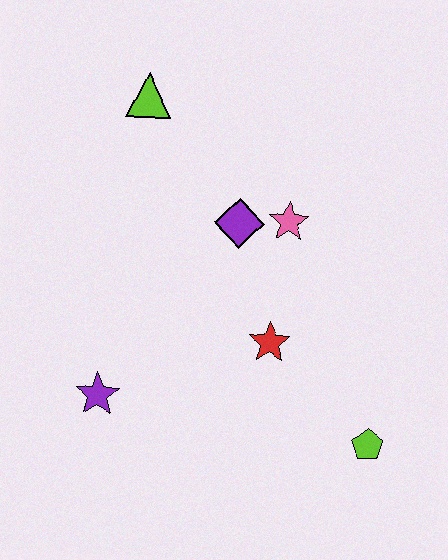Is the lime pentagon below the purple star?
Yes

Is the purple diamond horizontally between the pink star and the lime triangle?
Yes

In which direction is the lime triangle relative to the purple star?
The lime triangle is above the purple star.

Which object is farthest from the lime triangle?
The lime pentagon is farthest from the lime triangle.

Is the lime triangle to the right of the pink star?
No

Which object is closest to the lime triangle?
The purple diamond is closest to the lime triangle.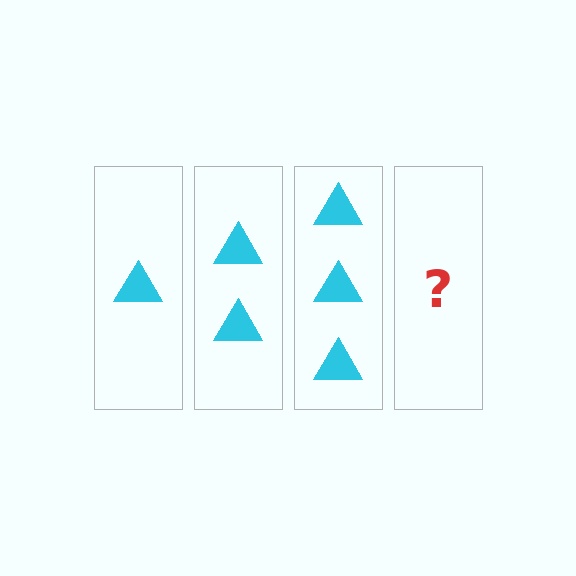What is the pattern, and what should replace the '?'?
The pattern is that each step adds one more triangle. The '?' should be 4 triangles.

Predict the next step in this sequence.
The next step is 4 triangles.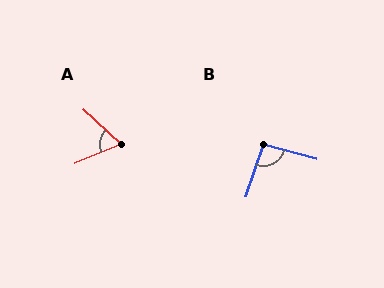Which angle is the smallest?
A, at approximately 65 degrees.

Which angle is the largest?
B, at approximately 93 degrees.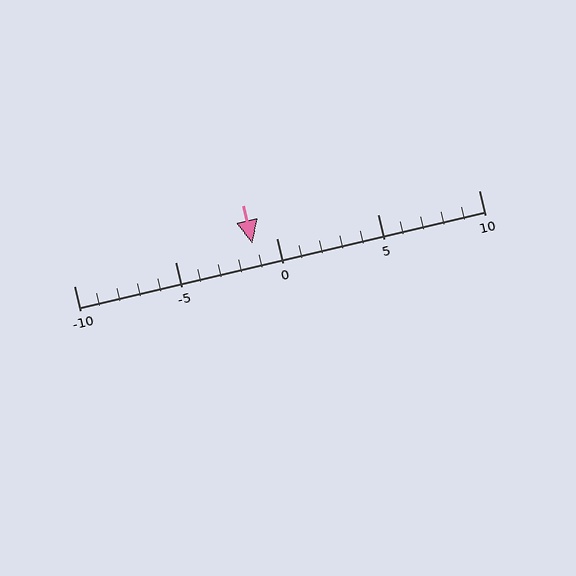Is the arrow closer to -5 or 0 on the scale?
The arrow is closer to 0.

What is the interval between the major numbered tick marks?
The major tick marks are spaced 5 units apart.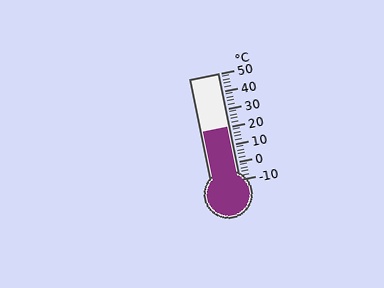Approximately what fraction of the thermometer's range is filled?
The thermometer is filled to approximately 50% of its range.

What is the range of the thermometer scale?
The thermometer scale ranges from -10°C to 50°C.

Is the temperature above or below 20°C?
The temperature is at 20°C.